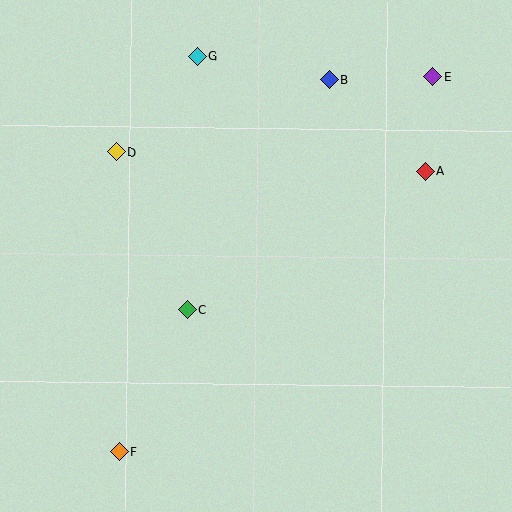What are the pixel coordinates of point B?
Point B is at (330, 80).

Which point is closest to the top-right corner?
Point E is closest to the top-right corner.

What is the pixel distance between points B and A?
The distance between B and A is 133 pixels.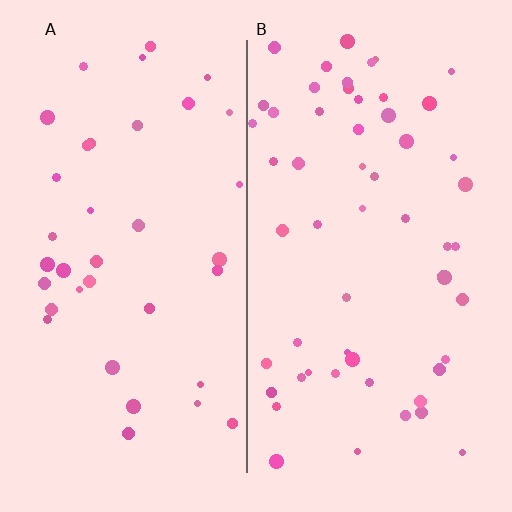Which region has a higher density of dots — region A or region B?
B (the right).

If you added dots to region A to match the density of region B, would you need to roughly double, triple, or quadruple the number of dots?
Approximately double.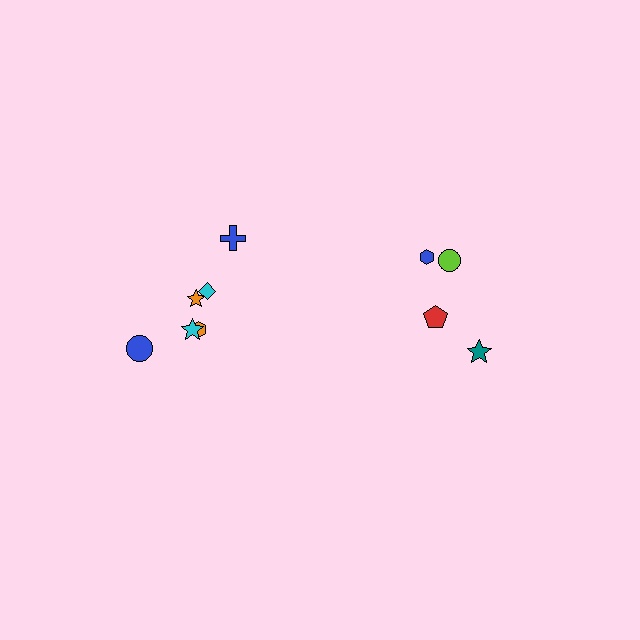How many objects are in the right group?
There are 4 objects.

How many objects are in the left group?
There are 6 objects.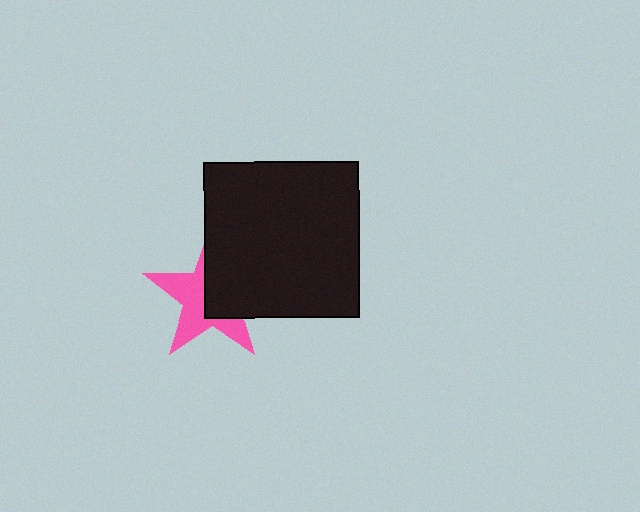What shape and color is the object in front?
The object in front is a black square.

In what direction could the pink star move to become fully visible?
The pink star could move left. That would shift it out from behind the black square entirely.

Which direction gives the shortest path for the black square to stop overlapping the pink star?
Moving right gives the shortest separation.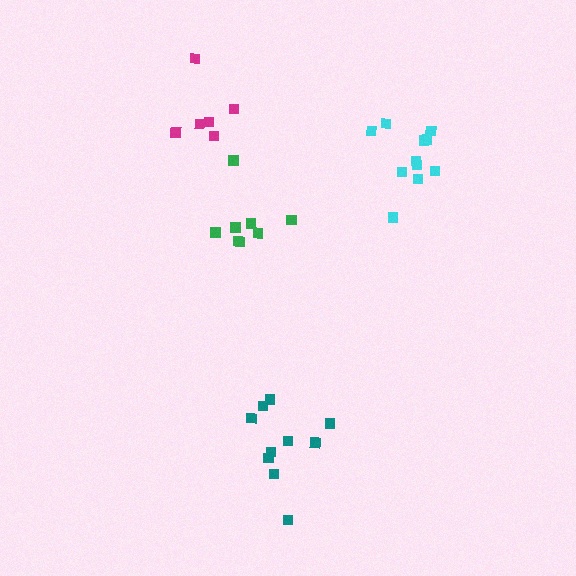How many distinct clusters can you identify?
There are 4 distinct clusters.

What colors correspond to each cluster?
The clusters are colored: cyan, green, teal, magenta.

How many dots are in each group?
Group 1: 11 dots, Group 2: 8 dots, Group 3: 10 dots, Group 4: 6 dots (35 total).